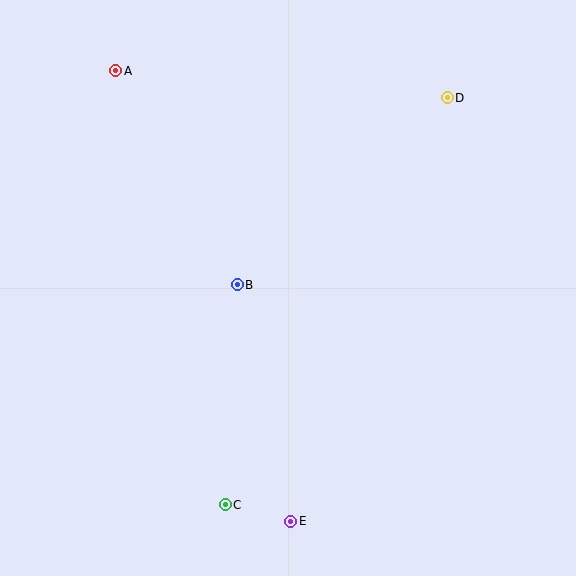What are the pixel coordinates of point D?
Point D is at (447, 98).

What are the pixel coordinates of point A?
Point A is at (116, 71).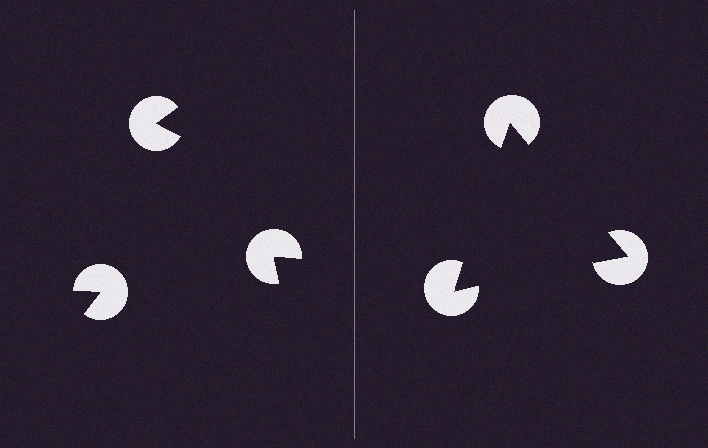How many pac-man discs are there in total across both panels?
6 — 3 on each side.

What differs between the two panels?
The pac-man discs are positioned identically on both sides; only the wedge orientations differ. On the right they align to a triangle; on the left they are misaligned.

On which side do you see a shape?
An illusory triangle appears on the right side. On the left side the wedge cuts are rotated, so no coherent shape forms.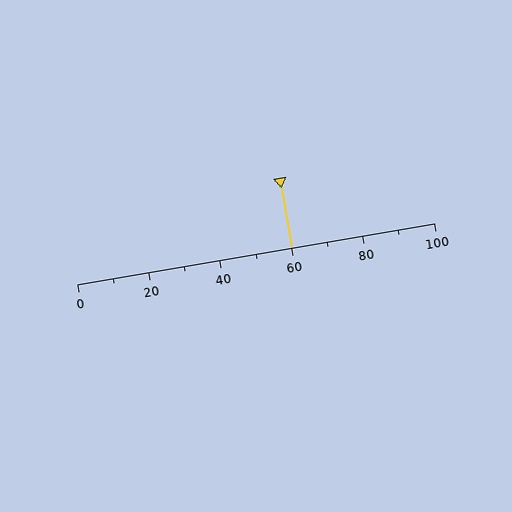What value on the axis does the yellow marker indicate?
The marker indicates approximately 60.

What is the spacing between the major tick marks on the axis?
The major ticks are spaced 20 apart.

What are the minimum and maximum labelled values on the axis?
The axis runs from 0 to 100.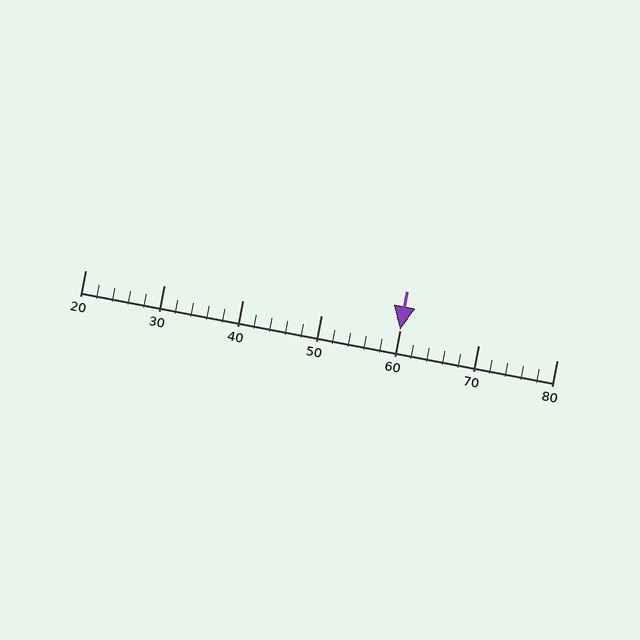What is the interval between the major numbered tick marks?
The major tick marks are spaced 10 units apart.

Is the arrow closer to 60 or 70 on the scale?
The arrow is closer to 60.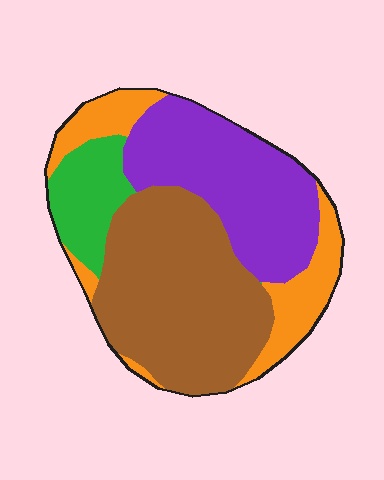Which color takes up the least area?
Green, at roughly 10%.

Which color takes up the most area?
Brown, at roughly 40%.